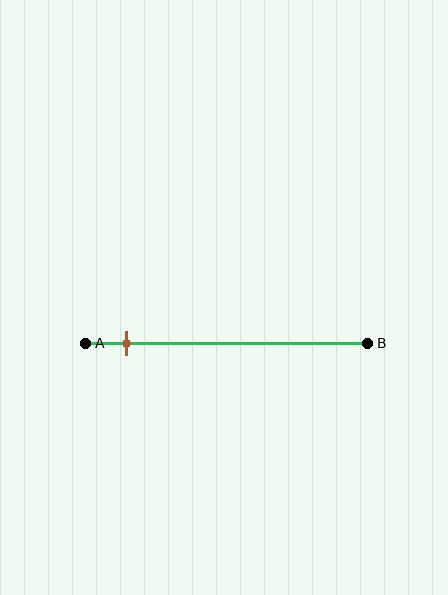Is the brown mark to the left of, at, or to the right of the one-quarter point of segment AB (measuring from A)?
The brown mark is to the left of the one-quarter point of segment AB.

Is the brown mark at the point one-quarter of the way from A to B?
No, the mark is at about 15% from A, not at the 25% one-quarter point.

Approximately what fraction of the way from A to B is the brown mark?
The brown mark is approximately 15% of the way from A to B.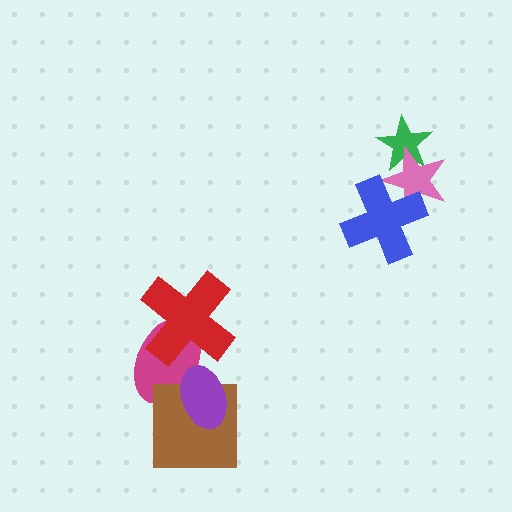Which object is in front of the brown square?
The purple ellipse is in front of the brown square.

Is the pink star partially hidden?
Yes, it is partially covered by another shape.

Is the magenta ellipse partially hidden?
Yes, it is partially covered by another shape.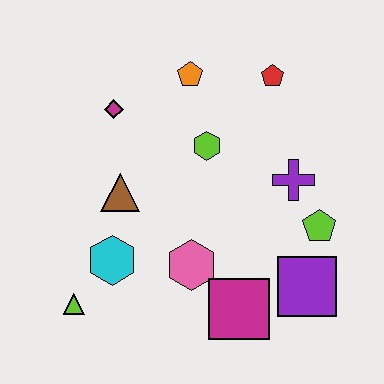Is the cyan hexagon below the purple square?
No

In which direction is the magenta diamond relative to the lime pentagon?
The magenta diamond is to the left of the lime pentagon.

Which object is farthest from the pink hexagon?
The red pentagon is farthest from the pink hexagon.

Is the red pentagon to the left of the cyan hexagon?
No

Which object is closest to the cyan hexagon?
The lime triangle is closest to the cyan hexagon.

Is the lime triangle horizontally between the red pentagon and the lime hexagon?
No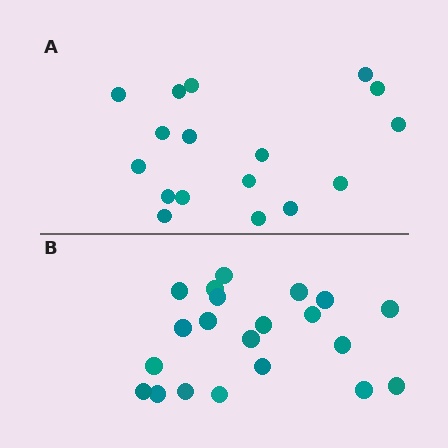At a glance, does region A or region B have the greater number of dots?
Region B (the bottom region) has more dots.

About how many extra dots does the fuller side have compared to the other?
Region B has about 4 more dots than region A.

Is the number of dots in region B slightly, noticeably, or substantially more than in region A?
Region B has only slightly more — the two regions are fairly close. The ratio is roughly 1.2 to 1.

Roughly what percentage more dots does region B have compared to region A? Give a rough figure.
About 25% more.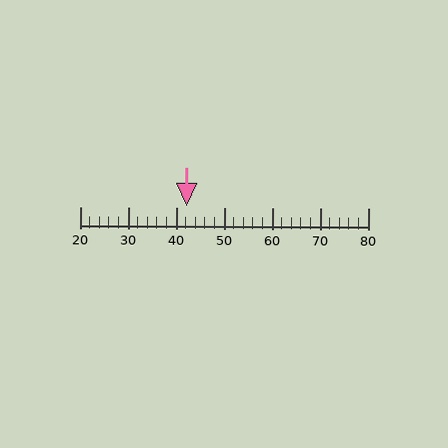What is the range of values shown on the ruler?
The ruler shows values from 20 to 80.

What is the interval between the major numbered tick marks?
The major tick marks are spaced 10 units apart.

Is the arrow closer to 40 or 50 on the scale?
The arrow is closer to 40.